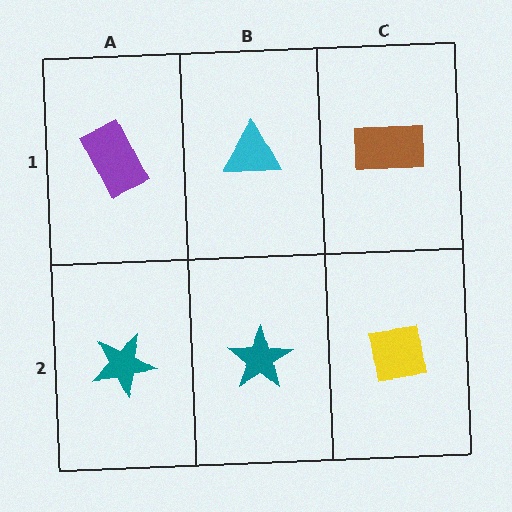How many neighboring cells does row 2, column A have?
2.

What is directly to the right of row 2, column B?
A yellow square.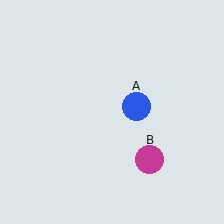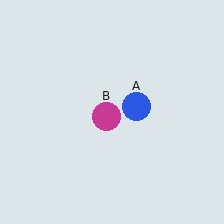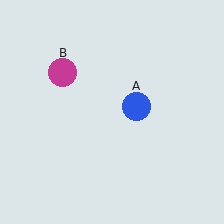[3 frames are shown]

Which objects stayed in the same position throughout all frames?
Blue circle (object A) remained stationary.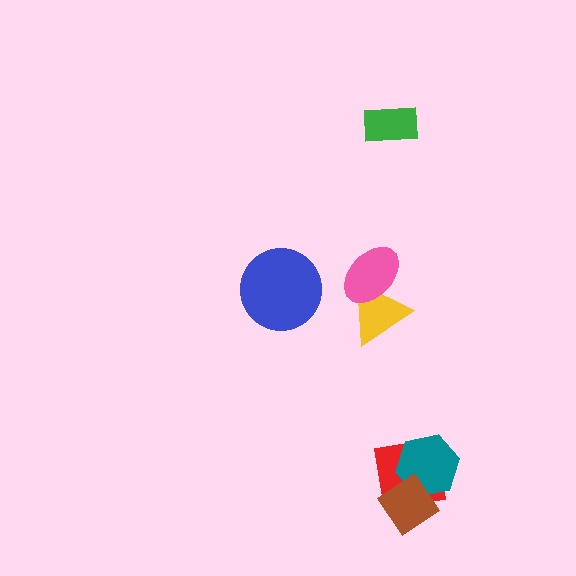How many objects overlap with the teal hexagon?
2 objects overlap with the teal hexagon.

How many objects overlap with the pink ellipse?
1 object overlaps with the pink ellipse.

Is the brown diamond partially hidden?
No, no other shape covers it.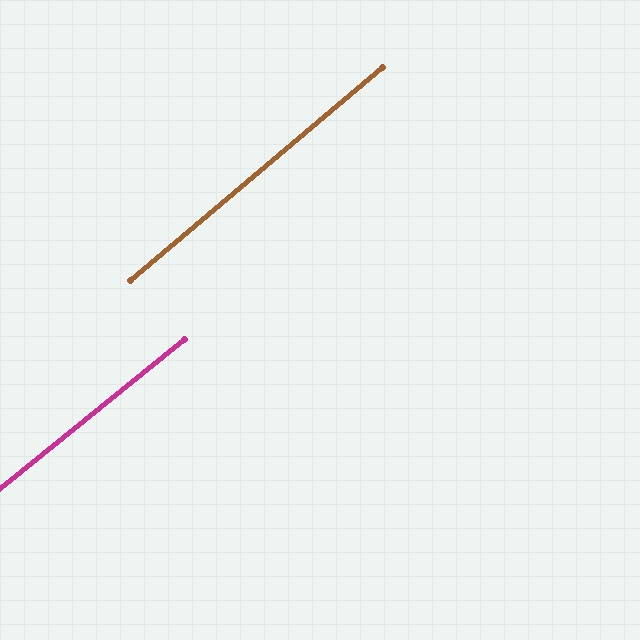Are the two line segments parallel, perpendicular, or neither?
Parallel — their directions differ by only 1.3°.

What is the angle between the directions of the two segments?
Approximately 1 degree.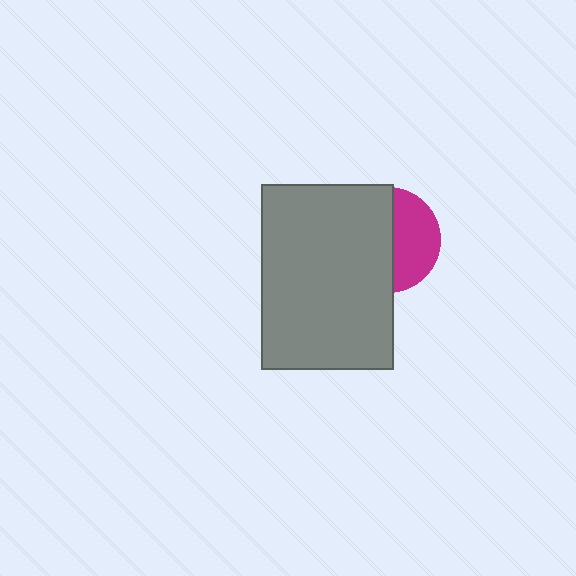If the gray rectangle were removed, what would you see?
You would see the complete magenta circle.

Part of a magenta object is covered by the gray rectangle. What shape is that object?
It is a circle.